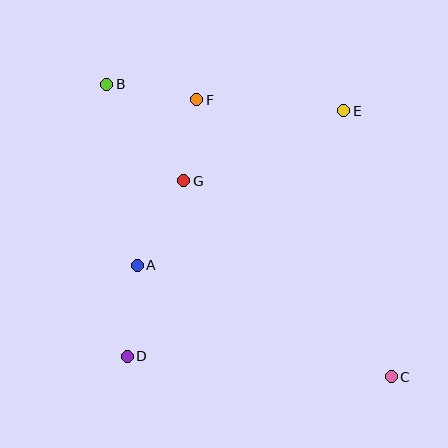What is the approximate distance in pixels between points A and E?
The distance between A and E is approximately 258 pixels.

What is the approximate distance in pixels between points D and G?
The distance between D and G is approximately 184 pixels.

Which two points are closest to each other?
Points F and G are closest to each other.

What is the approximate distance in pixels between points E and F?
The distance between E and F is approximately 147 pixels.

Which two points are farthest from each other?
Points B and C are farthest from each other.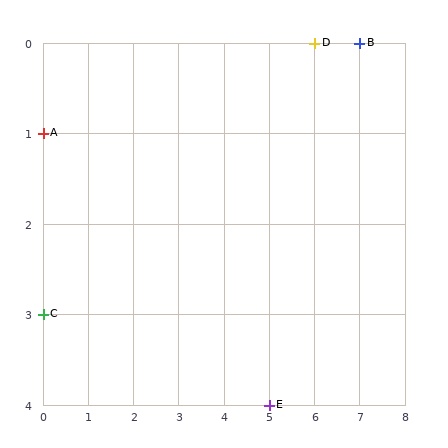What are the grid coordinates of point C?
Point C is at grid coordinates (0, 3).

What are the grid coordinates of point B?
Point B is at grid coordinates (7, 0).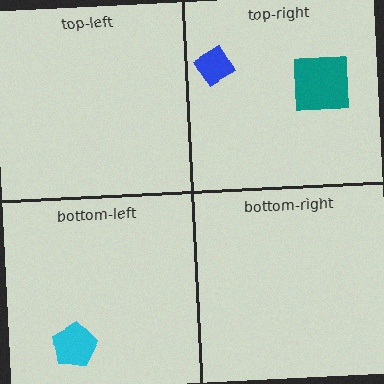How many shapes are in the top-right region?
2.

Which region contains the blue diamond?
The top-right region.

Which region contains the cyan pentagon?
The bottom-left region.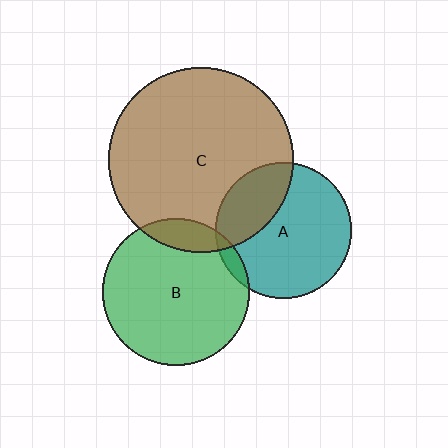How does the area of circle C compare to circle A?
Approximately 1.9 times.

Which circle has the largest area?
Circle C (brown).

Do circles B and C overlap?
Yes.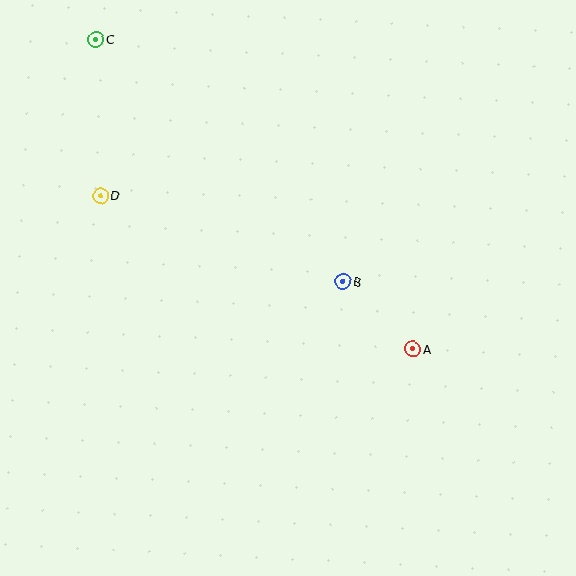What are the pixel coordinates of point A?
Point A is at (413, 349).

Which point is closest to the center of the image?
Point B at (343, 282) is closest to the center.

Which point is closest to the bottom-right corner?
Point A is closest to the bottom-right corner.